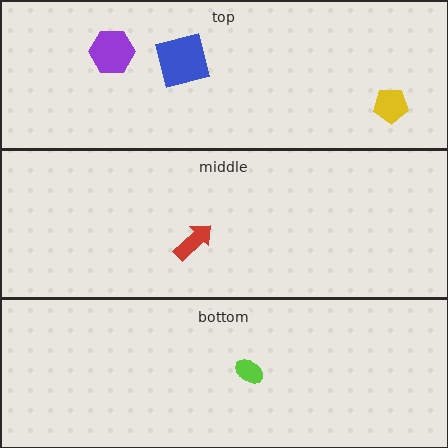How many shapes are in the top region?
3.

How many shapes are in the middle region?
1.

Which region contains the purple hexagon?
The top region.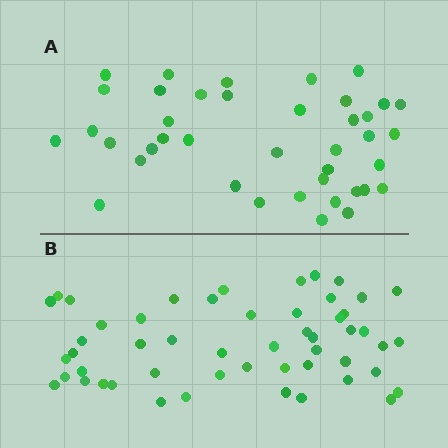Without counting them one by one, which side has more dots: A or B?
Region B (the bottom region) has more dots.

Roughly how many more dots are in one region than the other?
Region B has roughly 12 or so more dots than region A.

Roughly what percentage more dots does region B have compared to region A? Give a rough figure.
About 30% more.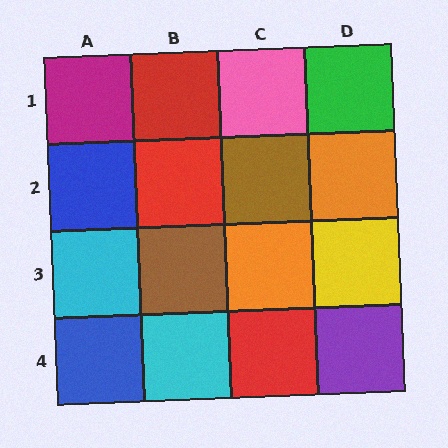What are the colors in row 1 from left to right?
Magenta, red, pink, green.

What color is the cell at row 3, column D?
Yellow.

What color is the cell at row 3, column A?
Cyan.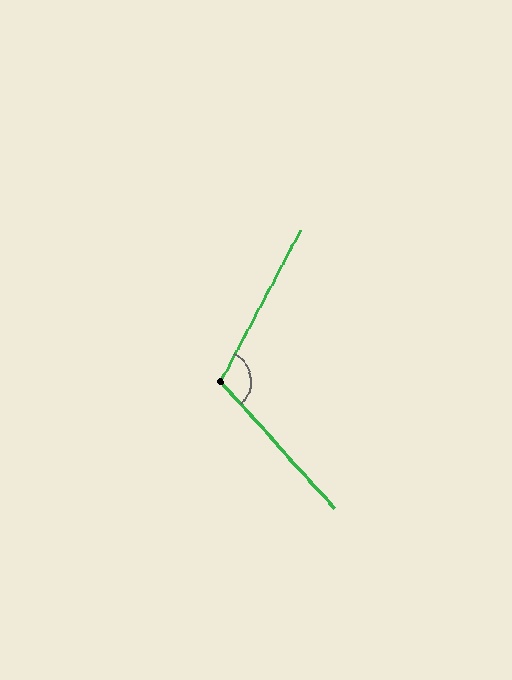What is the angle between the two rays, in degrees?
Approximately 110 degrees.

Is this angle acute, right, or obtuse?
It is obtuse.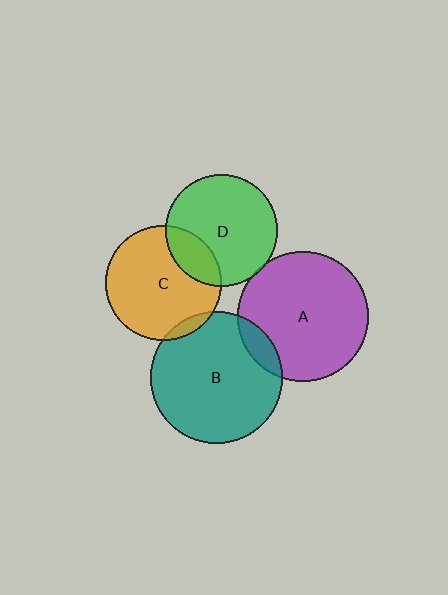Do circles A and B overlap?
Yes.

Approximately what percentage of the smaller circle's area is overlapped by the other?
Approximately 10%.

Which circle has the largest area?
Circle B (teal).